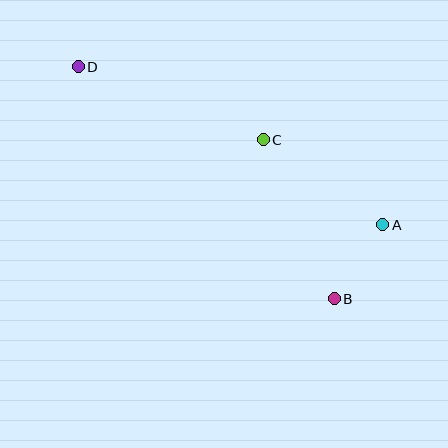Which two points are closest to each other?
Points A and B are closest to each other.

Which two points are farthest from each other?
Points B and D are farthest from each other.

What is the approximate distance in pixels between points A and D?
The distance between A and D is approximately 343 pixels.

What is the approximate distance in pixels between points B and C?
The distance between B and C is approximately 174 pixels.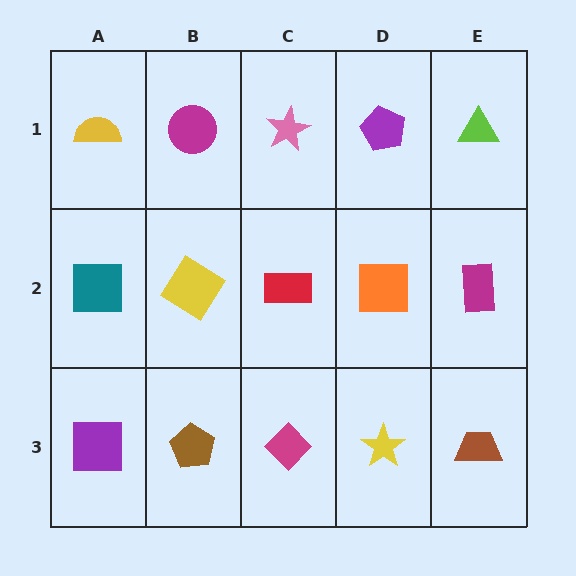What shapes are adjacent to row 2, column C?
A pink star (row 1, column C), a magenta diamond (row 3, column C), a yellow diamond (row 2, column B), an orange square (row 2, column D).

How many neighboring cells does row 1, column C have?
3.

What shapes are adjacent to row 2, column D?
A purple pentagon (row 1, column D), a yellow star (row 3, column D), a red rectangle (row 2, column C), a magenta rectangle (row 2, column E).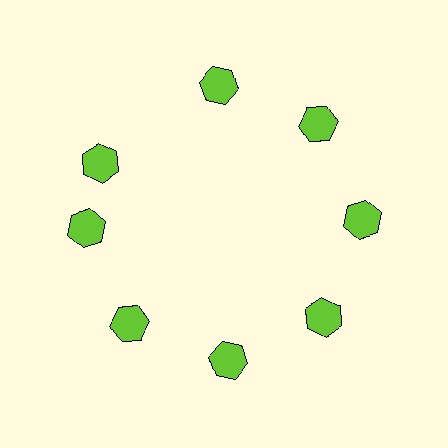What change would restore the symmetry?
The symmetry would be restored by rotating it back into even spacing with its neighbors so that all 8 hexagons sit at equal angles and equal distance from the center.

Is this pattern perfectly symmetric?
No. The 8 lime hexagons are arranged in a ring, but one element near the 10 o'clock position is rotated out of alignment along the ring, breaking the 8-fold rotational symmetry.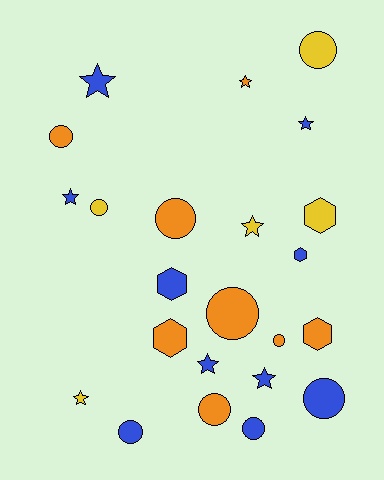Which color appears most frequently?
Blue, with 10 objects.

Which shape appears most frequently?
Circle, with 10 objects.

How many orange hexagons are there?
There are 2 orange hexagons.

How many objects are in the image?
There are 23 objects.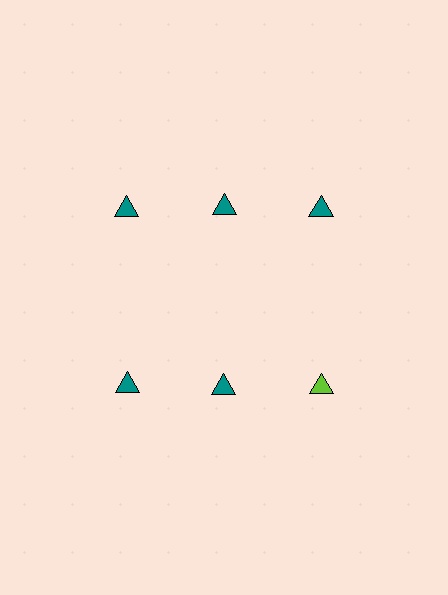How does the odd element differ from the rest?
It has a different color: lime instead of teal.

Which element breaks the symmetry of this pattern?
The lime triangle in the second row, center column breaks the symmetry. All other shapes are teal triangles.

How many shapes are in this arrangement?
There are 6 shapes arranged in a grid pattern.